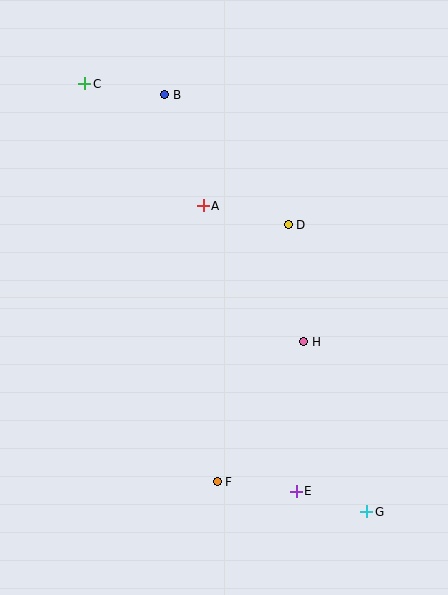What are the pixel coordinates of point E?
Point E is at (296, 491).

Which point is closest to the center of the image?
Point H at (304, 342) is closest to the center.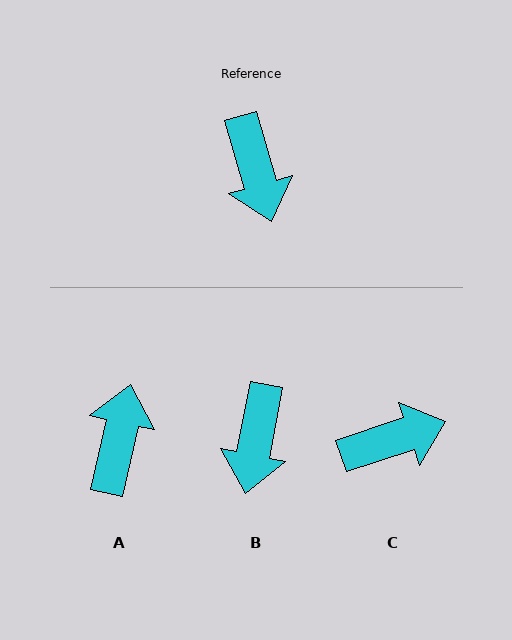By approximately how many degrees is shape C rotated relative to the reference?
Approximately 92 degrees counter-clockwise.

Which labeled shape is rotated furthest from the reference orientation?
A, about 151 degrees away.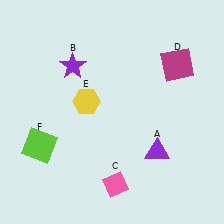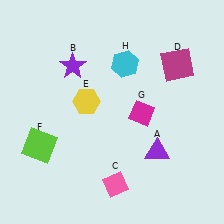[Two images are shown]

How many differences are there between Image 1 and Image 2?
There are 2 differences between the two images.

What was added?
A magenta diamond (G), a cyan hexagon (H) were added in Image 2.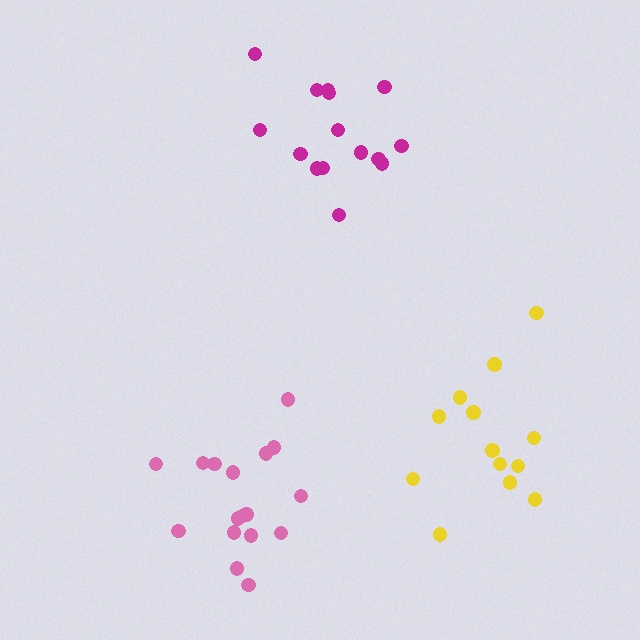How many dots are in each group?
Group 1: 17 dots, Group 2: 13 dots, Group 3: 15 dots (45 total).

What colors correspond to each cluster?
The clusters are colored: pink, yellow, magenta.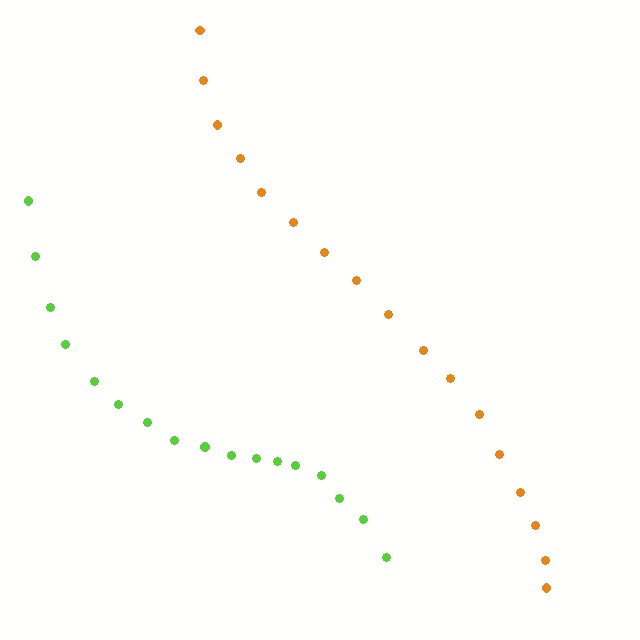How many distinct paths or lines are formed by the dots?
There are 2 distinct paths.